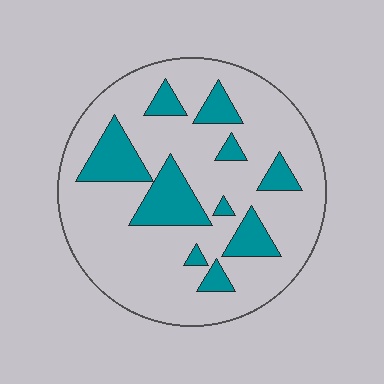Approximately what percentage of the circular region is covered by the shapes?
Approximately 20%.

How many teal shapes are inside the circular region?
10.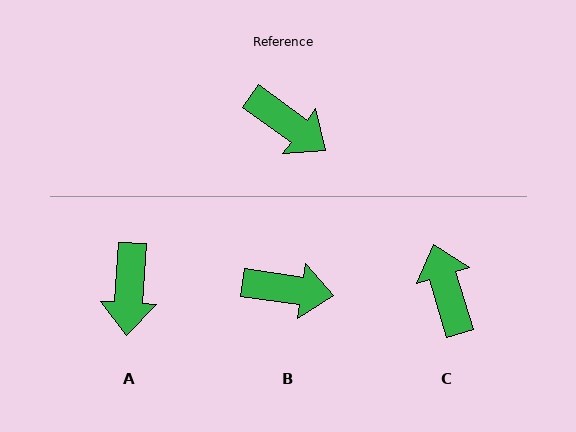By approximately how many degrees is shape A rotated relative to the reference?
Approximately 58 degrees clockwise.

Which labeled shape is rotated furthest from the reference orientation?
C, about 143 degrees away.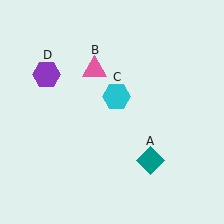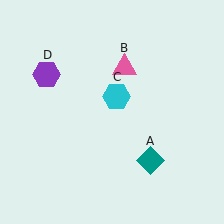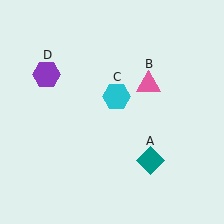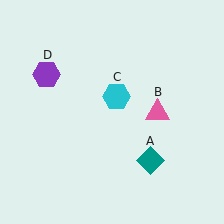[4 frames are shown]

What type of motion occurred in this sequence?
The pink triangle (object B) rotated clockwise around the center of the scene.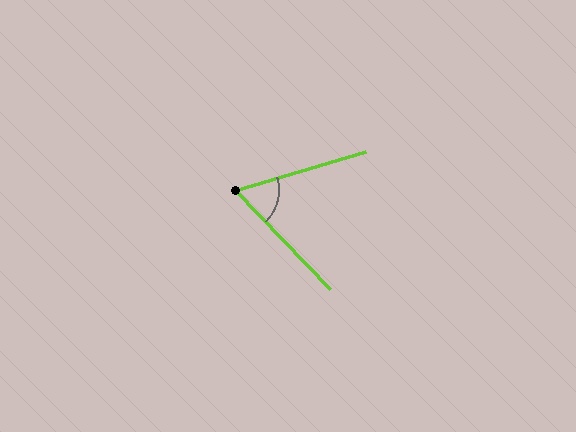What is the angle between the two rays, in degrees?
Approximately 63 degrees.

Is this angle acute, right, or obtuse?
It is acute.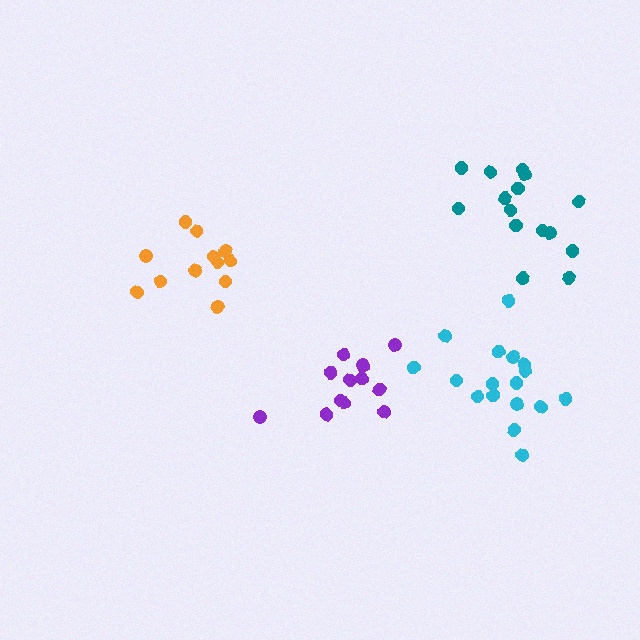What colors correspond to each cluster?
The clusters are colored: purple, teal, orange, cyan.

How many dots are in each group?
Group 1: 13 dots, Group 2: 15 dots, Group 3: 12 dots, Group 4: 17 dots (57 total).